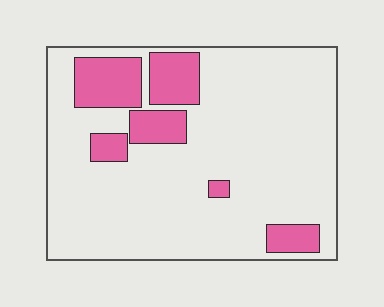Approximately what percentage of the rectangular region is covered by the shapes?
Approximately 20%.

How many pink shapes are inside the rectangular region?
6.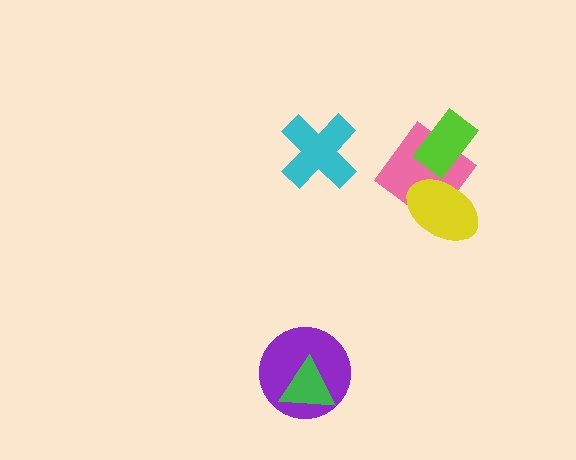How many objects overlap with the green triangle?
1 object overlaps with the green triangle.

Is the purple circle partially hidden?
Yes, it is partially covered by another shape.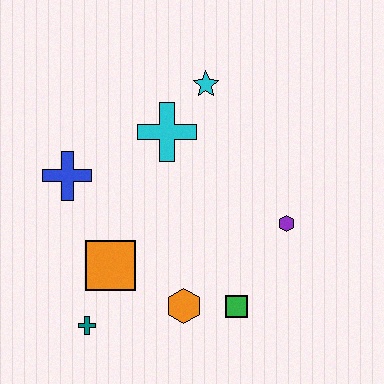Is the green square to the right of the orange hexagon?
Yes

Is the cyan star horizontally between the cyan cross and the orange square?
No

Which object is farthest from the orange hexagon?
The cyan star is farthest from the orange hexagon.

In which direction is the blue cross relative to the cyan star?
The blue cross is to the left of the cyan star.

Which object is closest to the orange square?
The teal cross is closest to the orange square.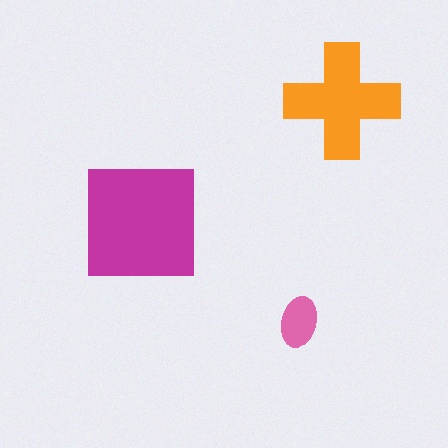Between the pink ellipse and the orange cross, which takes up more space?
The orange cross.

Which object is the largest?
The magenta square.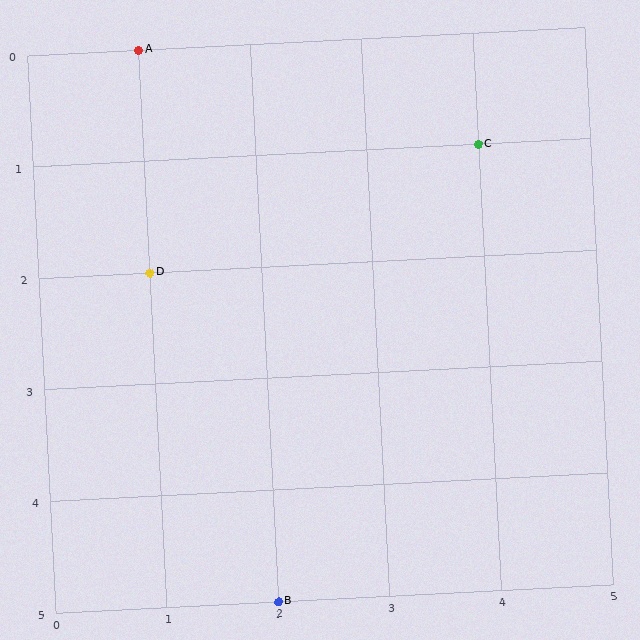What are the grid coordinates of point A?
Point A is at grid coordinates (1, 0).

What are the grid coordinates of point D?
Point D is at grid coordinates (1, 2).